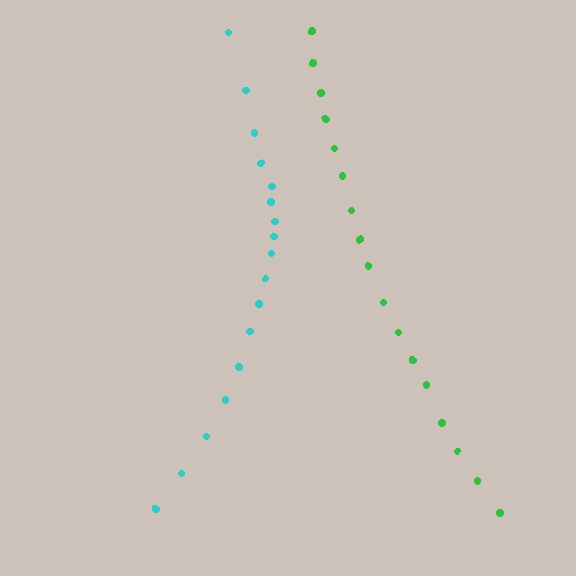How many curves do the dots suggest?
There are 2 distinct paths.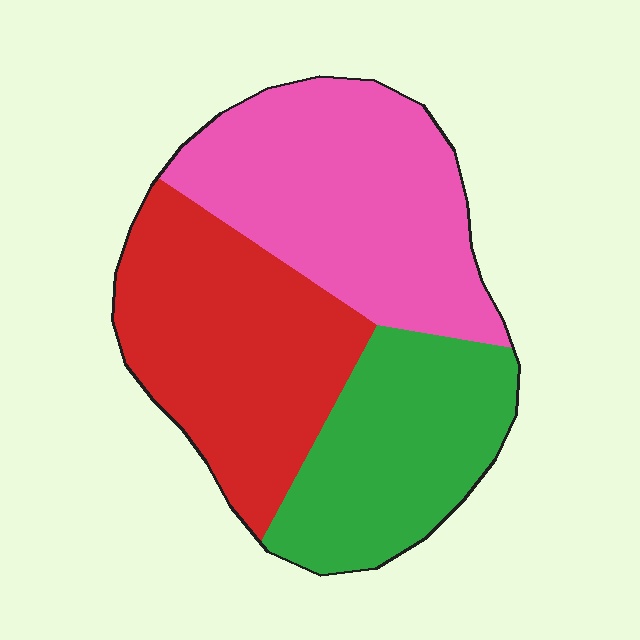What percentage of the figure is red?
Red takes up about one third (1/3) of the figure.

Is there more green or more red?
Red.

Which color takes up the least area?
Green, at roughly 25%.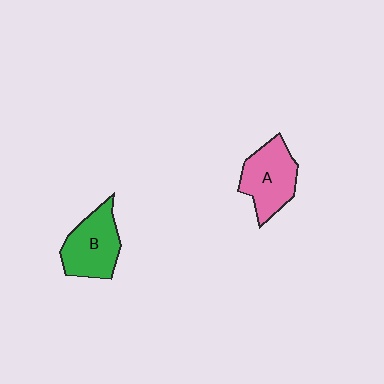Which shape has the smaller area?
Shape B (green).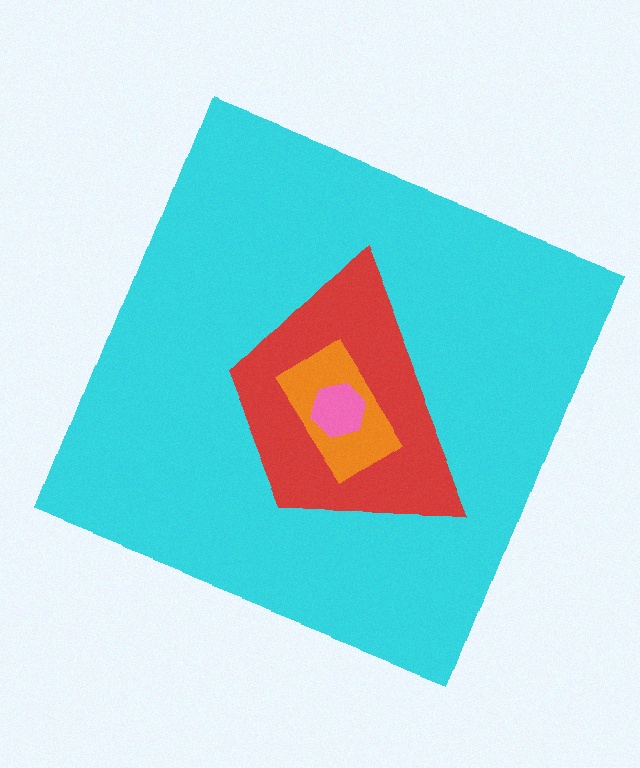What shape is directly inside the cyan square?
The red trapezoid.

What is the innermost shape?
The pink hexagon.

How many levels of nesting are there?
4.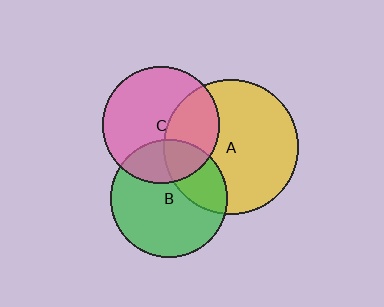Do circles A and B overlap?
Yes.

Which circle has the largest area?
Circle A (yellow).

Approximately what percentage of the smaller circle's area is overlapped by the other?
Approximately 30%.